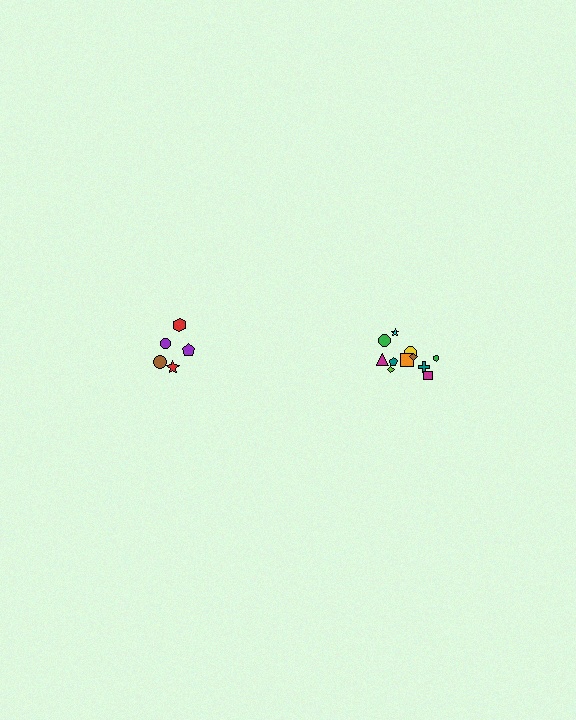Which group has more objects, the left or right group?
The right group.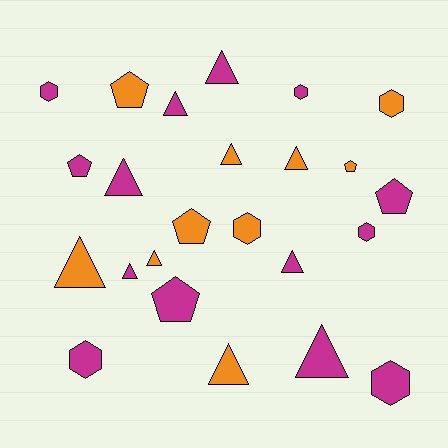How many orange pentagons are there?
There are 3 orange pentagons.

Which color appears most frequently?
Magenta, with 14 objects.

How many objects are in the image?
There are 24 objects.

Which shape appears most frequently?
Triangle, with 11 objects.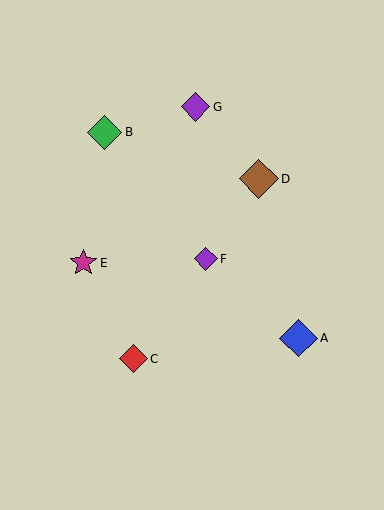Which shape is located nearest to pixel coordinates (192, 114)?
The purple diamond (labeled G) at (195, 107) is nearest to that location.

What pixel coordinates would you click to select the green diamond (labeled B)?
Click at (105, 132) to select the green diamond B.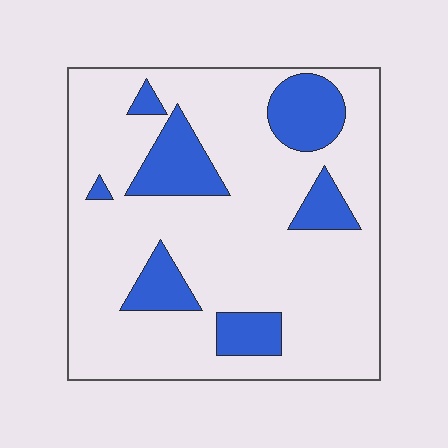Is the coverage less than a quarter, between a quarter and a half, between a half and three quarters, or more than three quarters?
Less than a quarter.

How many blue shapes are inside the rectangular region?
7.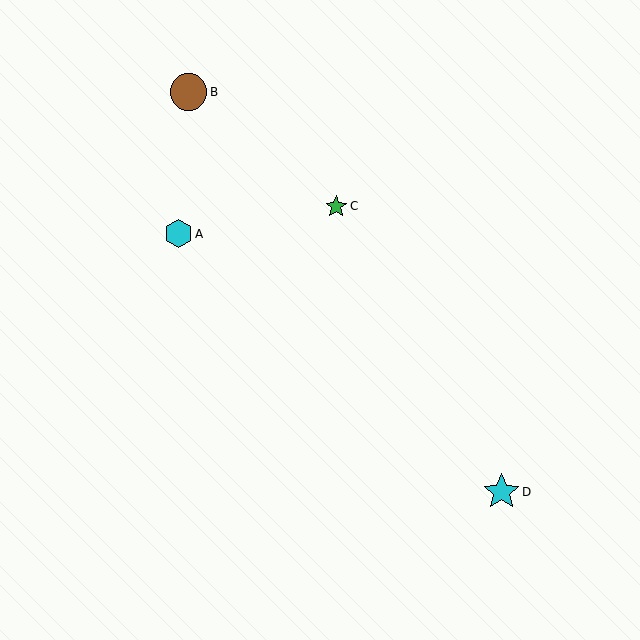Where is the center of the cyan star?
The center of the cyan star is at (501, 492).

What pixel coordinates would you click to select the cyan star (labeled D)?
Click at (501, 492) to select the cyan star D.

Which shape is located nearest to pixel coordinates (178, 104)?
The brown circle (labeled B) at (189, 92) is nearest to that location.